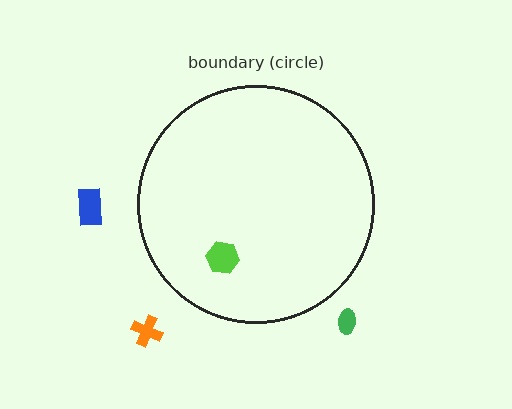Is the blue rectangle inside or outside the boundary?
Outside.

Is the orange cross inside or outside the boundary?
Outside.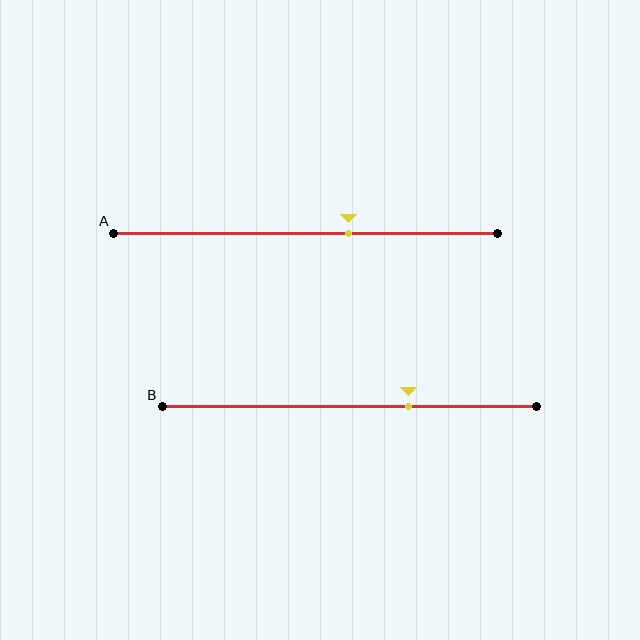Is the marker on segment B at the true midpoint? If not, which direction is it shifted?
No, the marker on segment B is shifted to the right by about 16% of the segment length.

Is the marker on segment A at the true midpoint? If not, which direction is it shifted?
No, the marker on segment A is shifted to the right by about 11% of the segment length.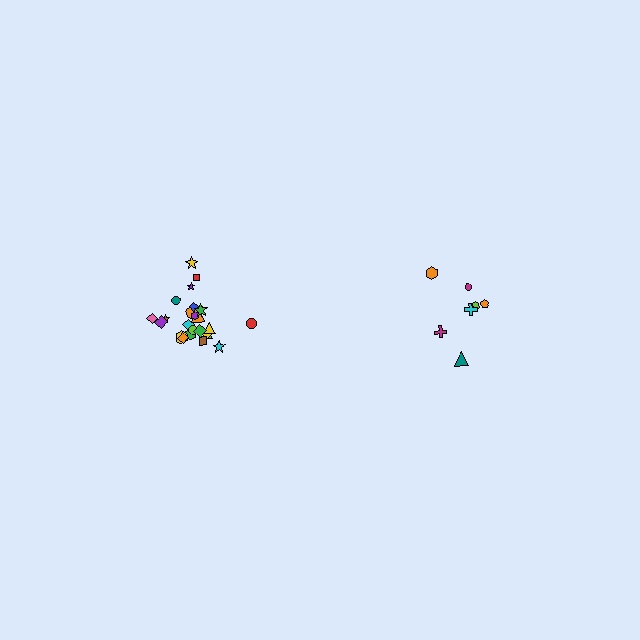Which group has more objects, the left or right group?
The left group.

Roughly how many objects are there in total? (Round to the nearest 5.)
Roughly 30 objects in total.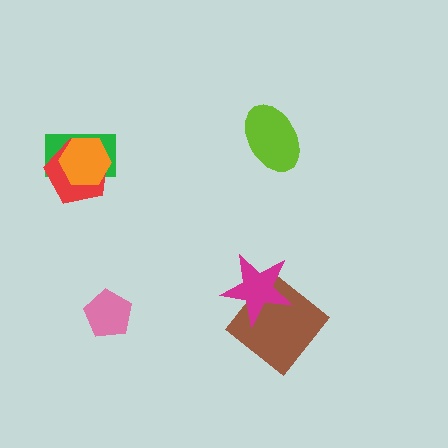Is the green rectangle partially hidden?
Yes, it is partially covered by another shape.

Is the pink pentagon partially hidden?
No, no other shape covers it.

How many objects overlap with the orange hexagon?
2 objects overlap with the orange hexagon.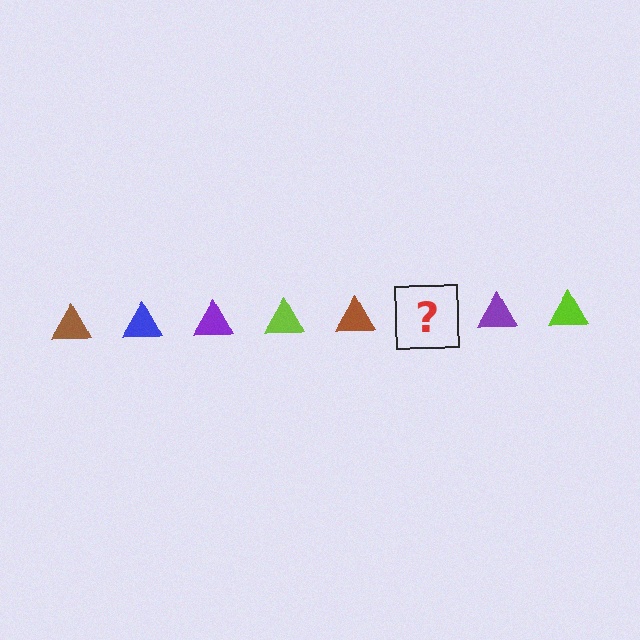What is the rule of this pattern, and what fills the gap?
The rule is that the pattern cycles through brown, blue, purple, lime triangles. The gap should be filled with a blue triangle.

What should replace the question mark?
The question mark should be replaced with a blue triangle.